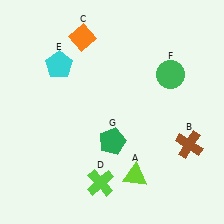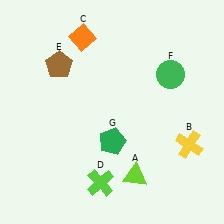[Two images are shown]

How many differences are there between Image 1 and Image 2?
There are 2 differences between the two images.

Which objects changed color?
B changed from brown to yellow. E changed from cyan to brown.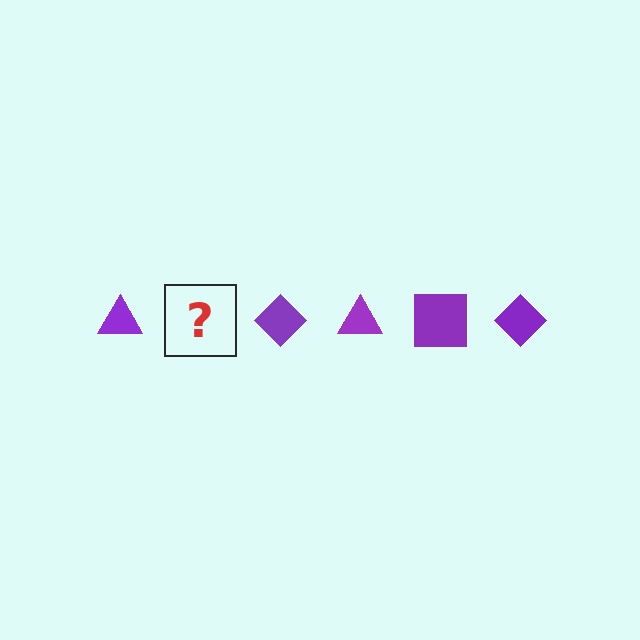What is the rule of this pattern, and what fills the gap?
The rule is that the pattern cycles through triangle, square, diamond shapes in purple. The gap should be filled with a purple square.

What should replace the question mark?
The question mark should be replaced with a purple square.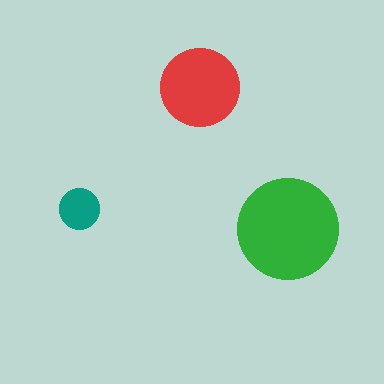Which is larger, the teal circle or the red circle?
The red one.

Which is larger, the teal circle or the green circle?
The green one.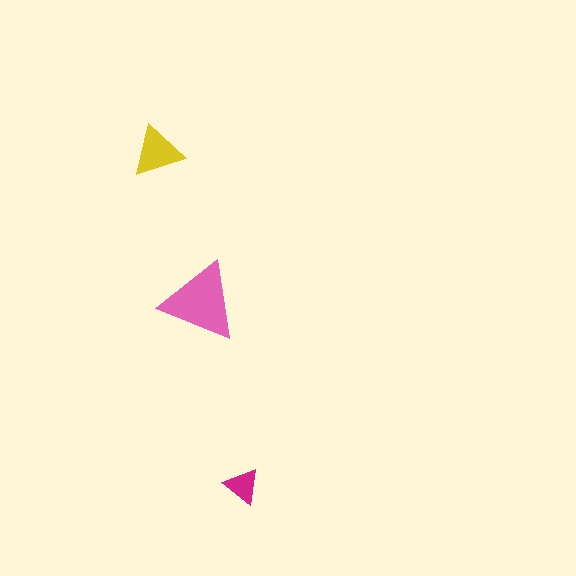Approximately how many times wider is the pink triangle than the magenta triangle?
About 2 times wider.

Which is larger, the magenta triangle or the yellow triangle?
The yellow one.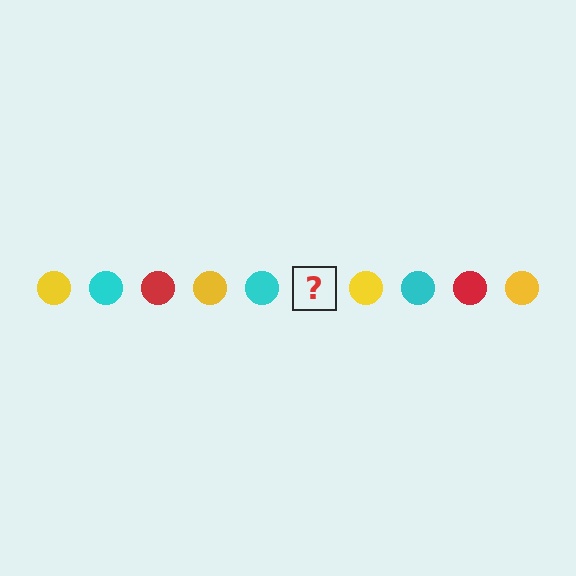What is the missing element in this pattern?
The missing element is a red circle.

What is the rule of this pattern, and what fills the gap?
The rule is that the pattern cycles through yellow, cyan, red circles. The gap should be filled with a red circle.